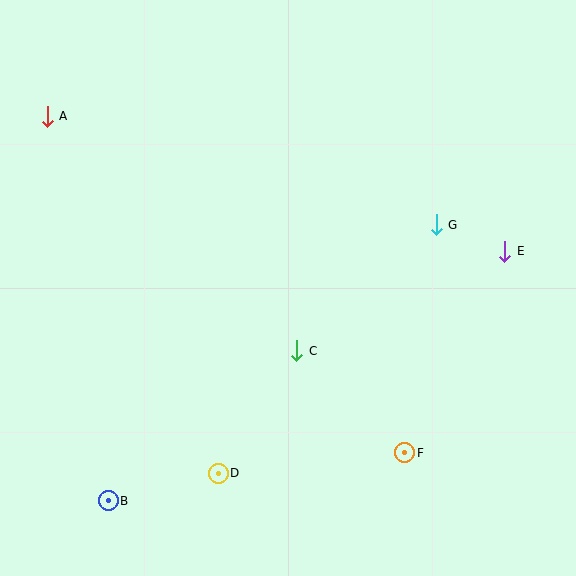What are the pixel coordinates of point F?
Point F is at (405, 453).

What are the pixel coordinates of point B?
Point B is at (108, 501).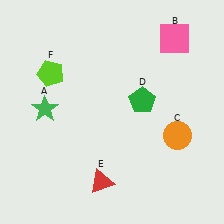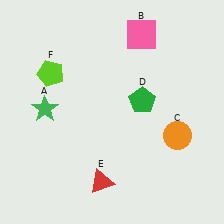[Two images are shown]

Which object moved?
The pink square (B) moved left.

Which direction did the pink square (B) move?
The pink square (B) moved left.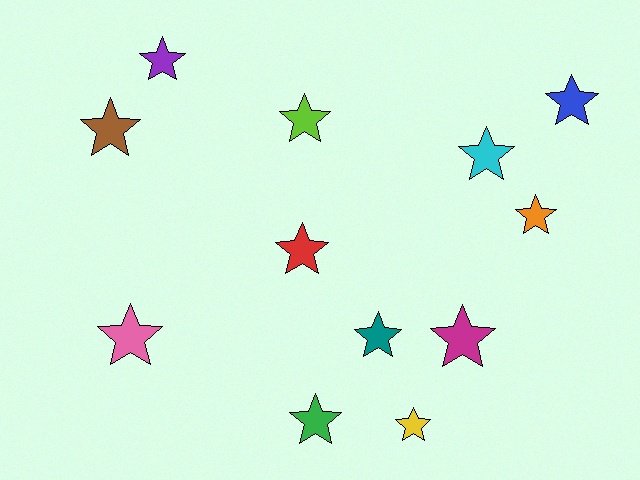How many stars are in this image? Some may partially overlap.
There are 12 stars.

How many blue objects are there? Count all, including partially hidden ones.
There is 1 blue object.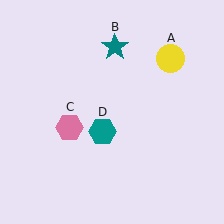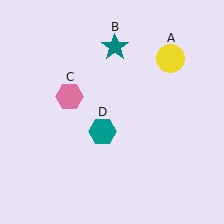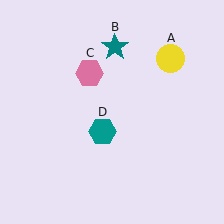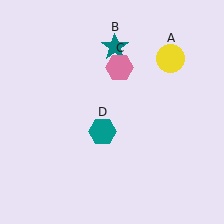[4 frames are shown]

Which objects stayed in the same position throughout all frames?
Yellow circle (object A) and teal star (object B) and teal hexagon (object D) remained stationary.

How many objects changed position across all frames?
1 object changed position: pink hexagon (object C).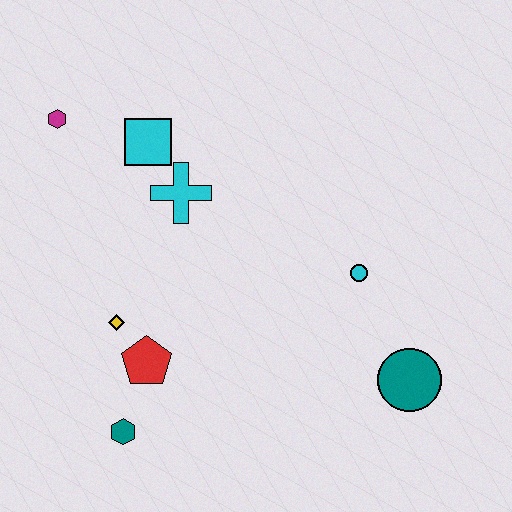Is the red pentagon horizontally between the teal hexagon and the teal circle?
Yes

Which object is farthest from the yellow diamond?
The teal circle is farthest from the yellow diamond.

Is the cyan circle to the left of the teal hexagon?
No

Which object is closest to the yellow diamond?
The red pentagon is closest to the yellow diamond.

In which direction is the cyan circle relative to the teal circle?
The cyan circle is above the teal circle.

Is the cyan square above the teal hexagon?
Yes